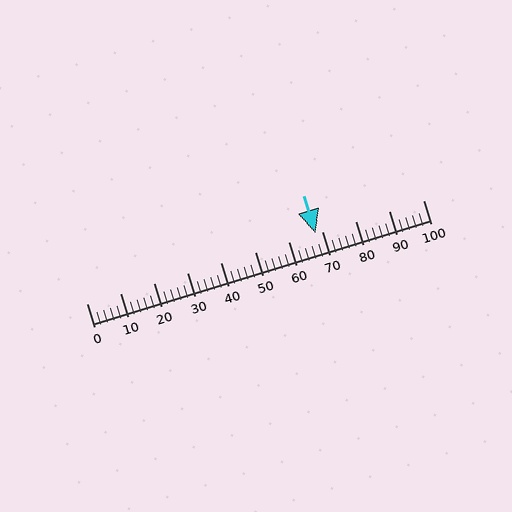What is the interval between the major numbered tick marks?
The major tick marks are spaced 10 units apart.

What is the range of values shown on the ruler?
The ruler shows values from 0 to 100.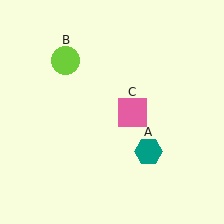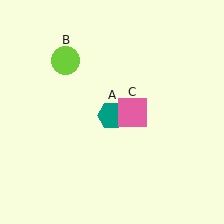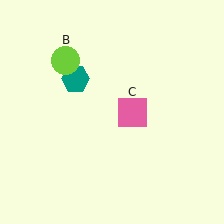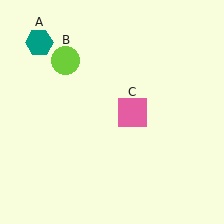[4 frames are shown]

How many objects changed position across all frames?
1 object changed position: teal hexagon (object A).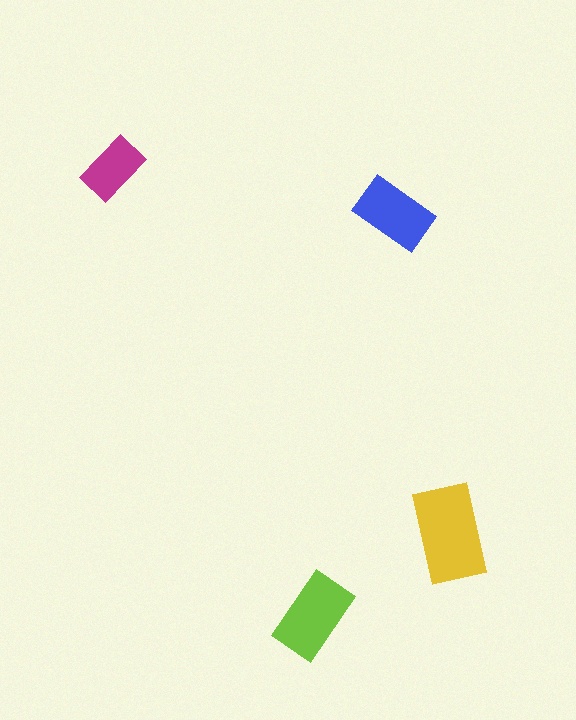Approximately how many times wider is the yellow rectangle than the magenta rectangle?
About 1.5 times wider.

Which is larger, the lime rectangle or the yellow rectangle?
The yellow one.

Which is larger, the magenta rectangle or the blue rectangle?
The blue one.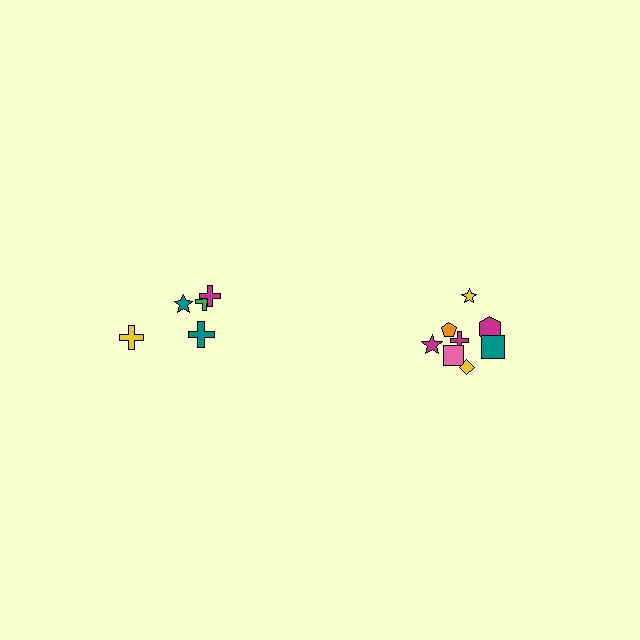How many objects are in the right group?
There are 8 objects.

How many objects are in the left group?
There are 5 objects.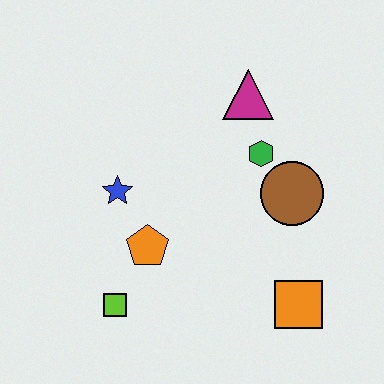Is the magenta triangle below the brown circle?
No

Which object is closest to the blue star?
The orange pentagon is closest to the blue star.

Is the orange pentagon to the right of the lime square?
Yes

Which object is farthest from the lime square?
The magenta triangle is farthest from the lime square.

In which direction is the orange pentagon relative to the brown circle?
The orange pentagon is to the left of the brown circle.